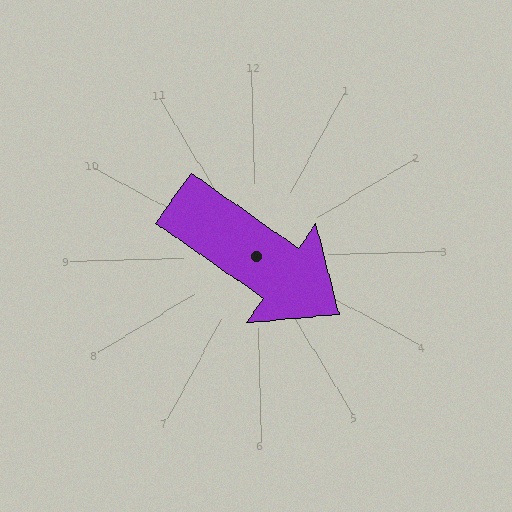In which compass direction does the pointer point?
Southeast.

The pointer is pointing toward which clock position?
Roughly 4 o'clock.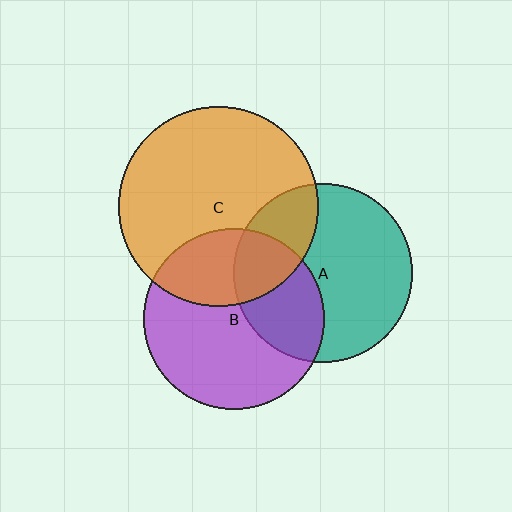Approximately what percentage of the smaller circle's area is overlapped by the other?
Approximately 35%.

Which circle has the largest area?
Circle C (orange).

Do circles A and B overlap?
Yes.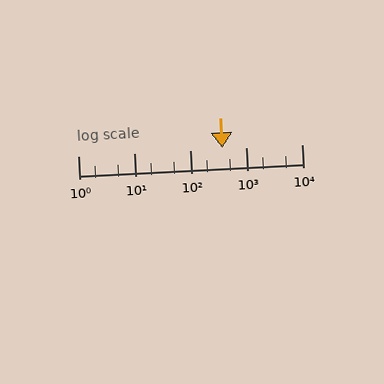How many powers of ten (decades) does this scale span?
The scale spans 4 decades, from 1 to 10000.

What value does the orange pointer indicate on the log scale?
The pointer indicates approximately 380.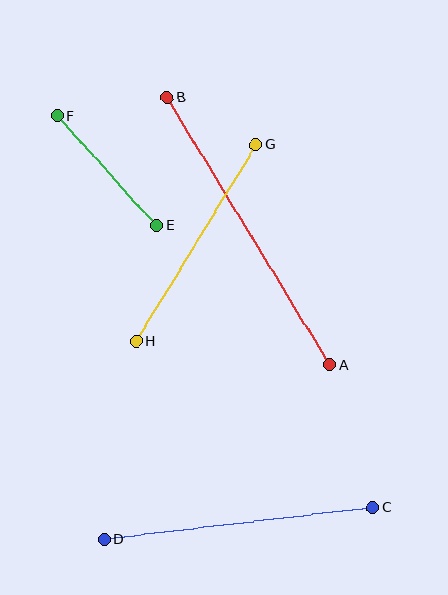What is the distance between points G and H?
The distance is approximately 230 pixels.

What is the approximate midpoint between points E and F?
The midpoint is at approximately (107, 171) pixels.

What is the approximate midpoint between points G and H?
The midpoint is at approximately (196, 243) pixels.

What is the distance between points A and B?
The distance is approximately 313 pixels.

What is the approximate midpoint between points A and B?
The midpoint is at approximately (248, 231) pixels.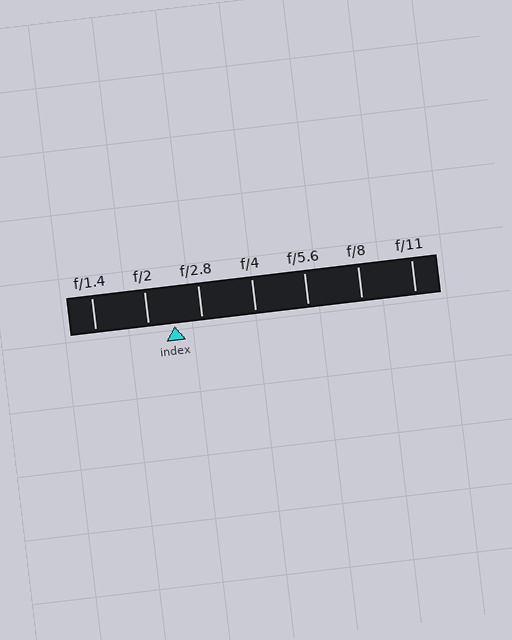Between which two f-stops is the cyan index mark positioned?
The index mark is between f/2 and f/2.8.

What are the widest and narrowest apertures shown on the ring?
The widest aperture shown is f/1.4 and the narrowest is f/11.